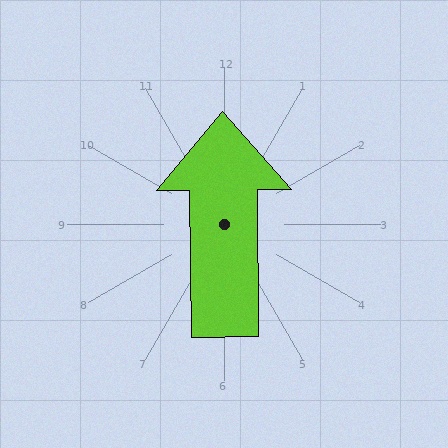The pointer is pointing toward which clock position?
Roughly 12 o'clock.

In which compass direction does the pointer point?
North.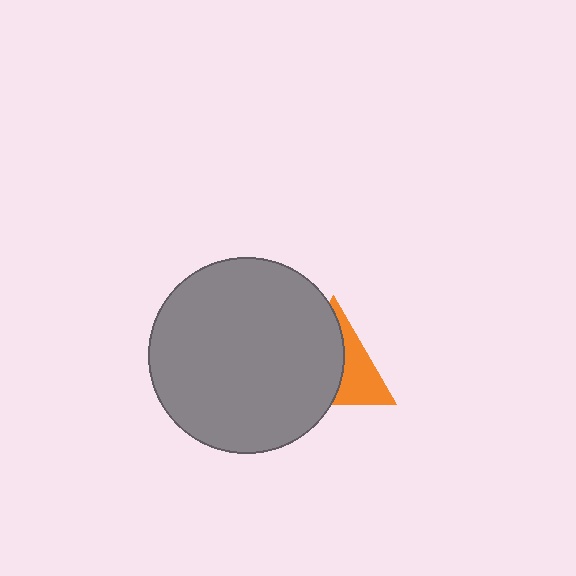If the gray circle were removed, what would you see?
You would see the complete orange triangle.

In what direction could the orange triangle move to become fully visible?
The orange triangle could move right. That would shift it out from behind the gray circle entirely.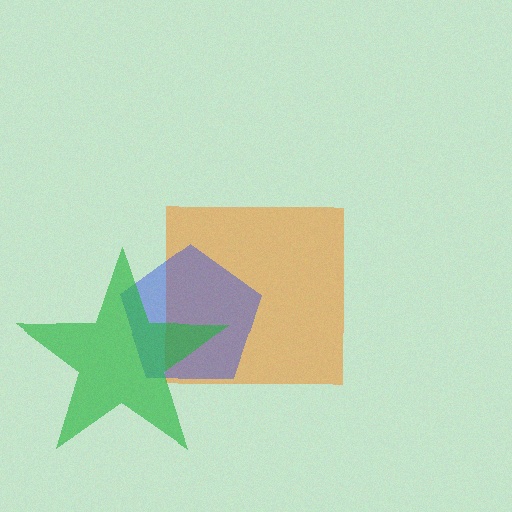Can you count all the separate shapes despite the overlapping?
Yes, there are 3 separate shapes.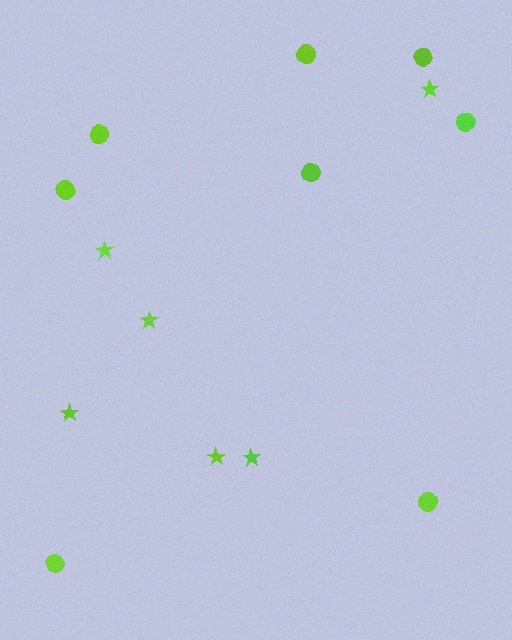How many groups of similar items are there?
There are 2 groups: one group of circles (8) and one group of stars (6).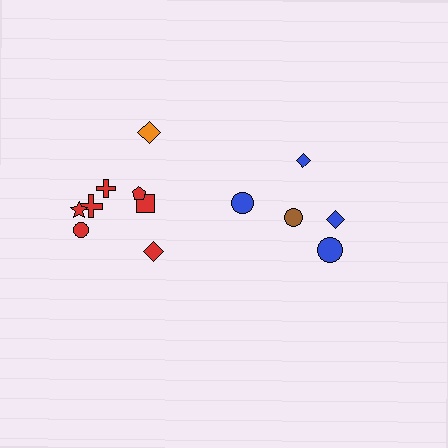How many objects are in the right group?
There are 5 objects.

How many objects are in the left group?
There are 8 objects.